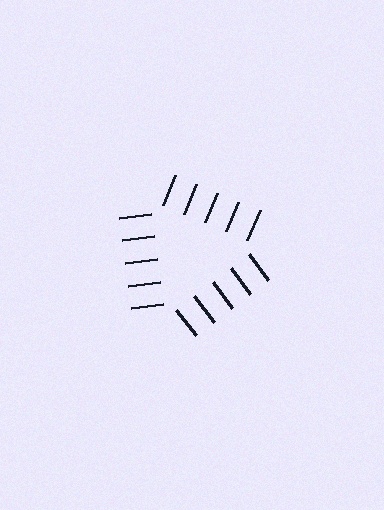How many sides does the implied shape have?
3 sides — the line-ends trace a triangle.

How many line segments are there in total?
15 — 5 along each of the 3 edges.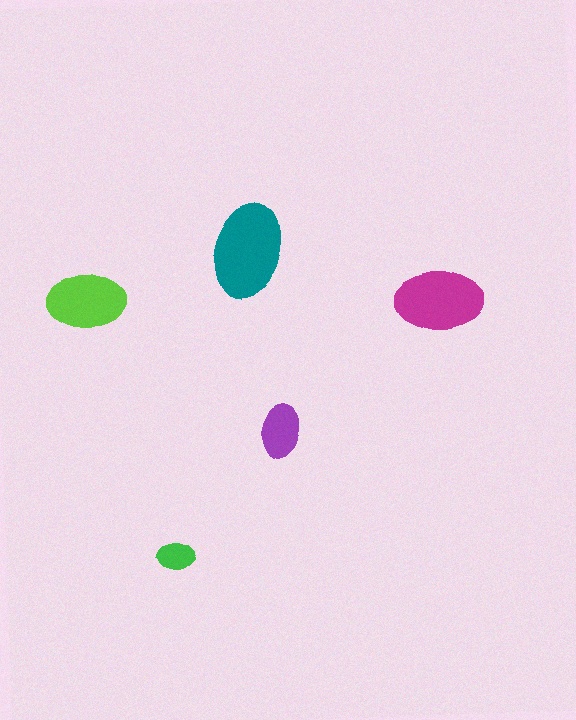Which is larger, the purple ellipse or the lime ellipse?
The lime one.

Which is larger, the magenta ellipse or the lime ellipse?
The magenta one.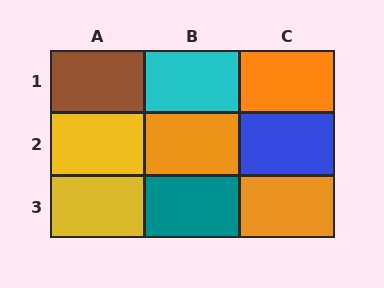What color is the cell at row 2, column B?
Orange.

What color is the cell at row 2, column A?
Yellow.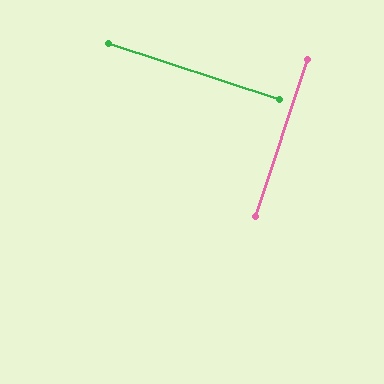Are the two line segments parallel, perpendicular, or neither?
Perpendicular — they meet at approximately 90°.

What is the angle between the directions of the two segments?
Approximately 90 degrees.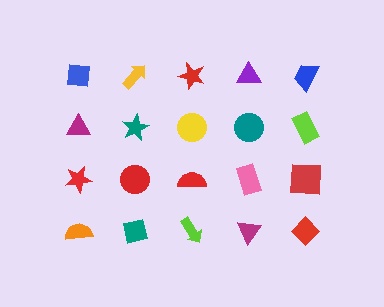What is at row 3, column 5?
A red square.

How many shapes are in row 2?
5 shapes.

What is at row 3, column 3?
A red semicircle.